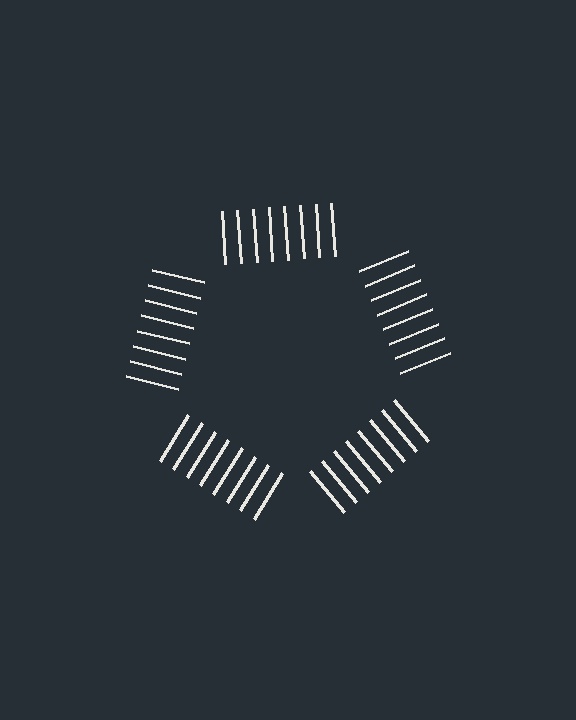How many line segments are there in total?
40 — 8 along each of the 5 edges.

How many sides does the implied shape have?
5 sides — the line-ends trace a pentagon.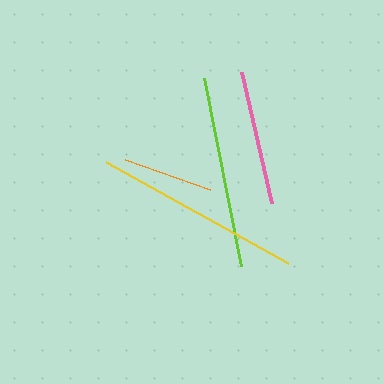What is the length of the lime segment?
The lime segment is approximately 191 pixels long.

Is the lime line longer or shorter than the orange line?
The lime line is longer than the orange line.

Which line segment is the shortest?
The orange line is the shortest at approximately 90 pixels.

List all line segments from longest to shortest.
From longest to shortest: yellow, lime, pink, orange.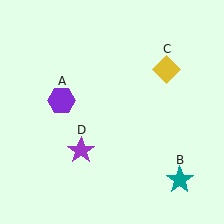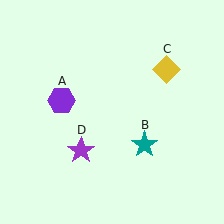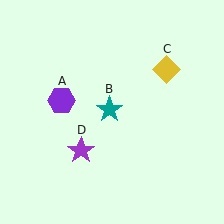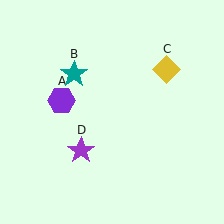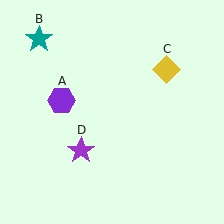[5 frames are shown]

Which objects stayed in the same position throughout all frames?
Purple hexagon (object A) and yellow diamond (object C) and purple star (object D) remained stationary.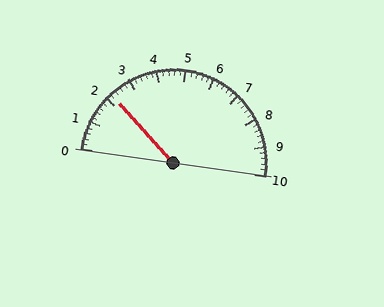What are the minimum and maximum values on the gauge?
The gauge ranges from 0 to 10.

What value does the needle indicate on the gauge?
The needle indicates approximately 2.2.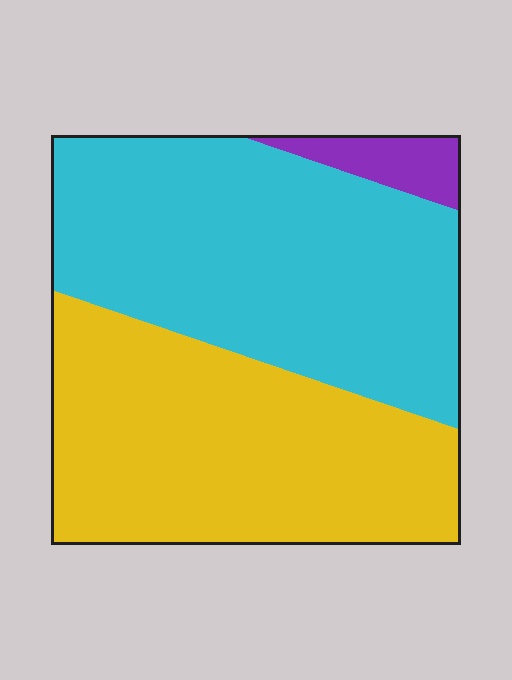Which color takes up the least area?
Purple, at roughly 5%.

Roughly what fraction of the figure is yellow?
Yellow takes up between a third and a half of the figure.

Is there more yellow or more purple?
Yellow.